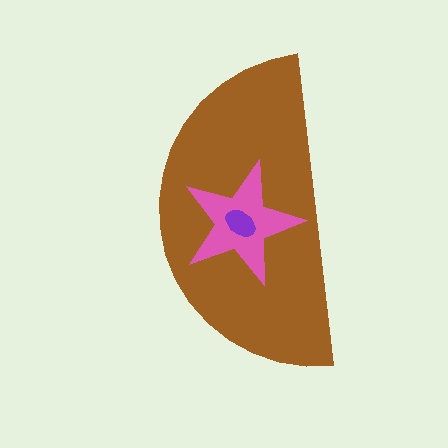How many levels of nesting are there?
3.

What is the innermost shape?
The purple ellipse.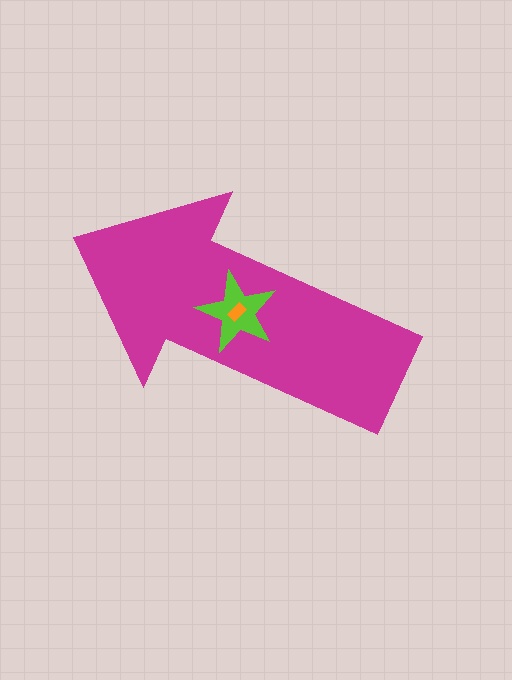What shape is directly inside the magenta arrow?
The lime star.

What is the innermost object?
The orange rectangle.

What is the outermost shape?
The magenta arrow.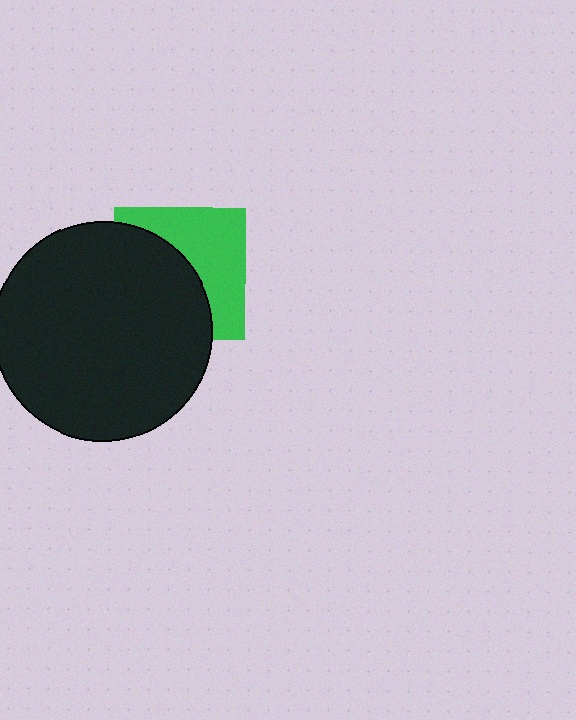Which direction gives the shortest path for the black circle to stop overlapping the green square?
Moving left gives the shortest separation.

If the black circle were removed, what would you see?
You would see the complete green square.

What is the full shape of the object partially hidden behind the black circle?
The partially hidden object is a green square.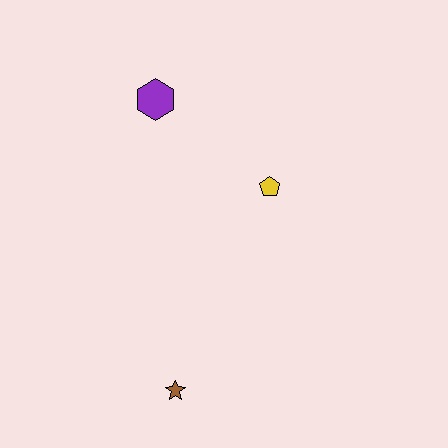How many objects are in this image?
There are 3 objects.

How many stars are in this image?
There is 1 star.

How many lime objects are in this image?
There are no lime objects.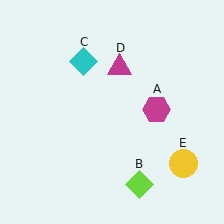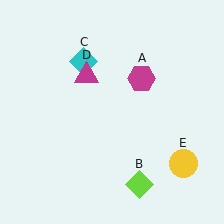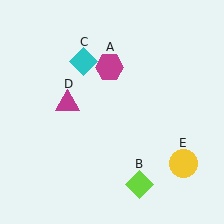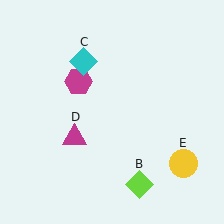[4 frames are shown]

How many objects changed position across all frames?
2 objects changed position: magenta hexagon (object A), magenta triangle (object D).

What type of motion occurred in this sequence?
The magenta hexagon (object A), magenta triangle (object D) rotated counterclockwise around the center of the scene.